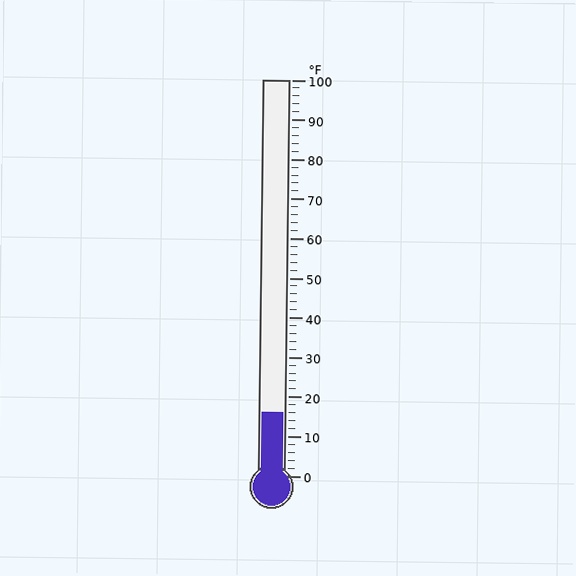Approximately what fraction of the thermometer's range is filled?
The thermometer is filled to approximately 15% of its range.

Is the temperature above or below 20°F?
The temperature is below 20°F.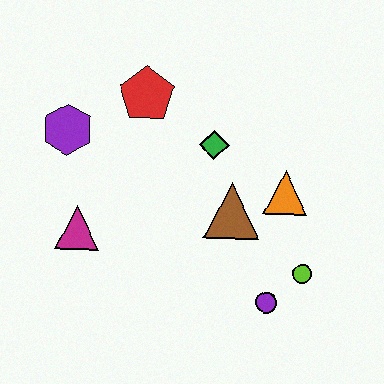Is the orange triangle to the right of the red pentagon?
Yes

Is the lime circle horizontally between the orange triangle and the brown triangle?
No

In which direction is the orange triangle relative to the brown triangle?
The orange triangle is to the right of the brown triangle.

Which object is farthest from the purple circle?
The purple hexagon is farthest from the purple circle.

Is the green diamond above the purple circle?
Yes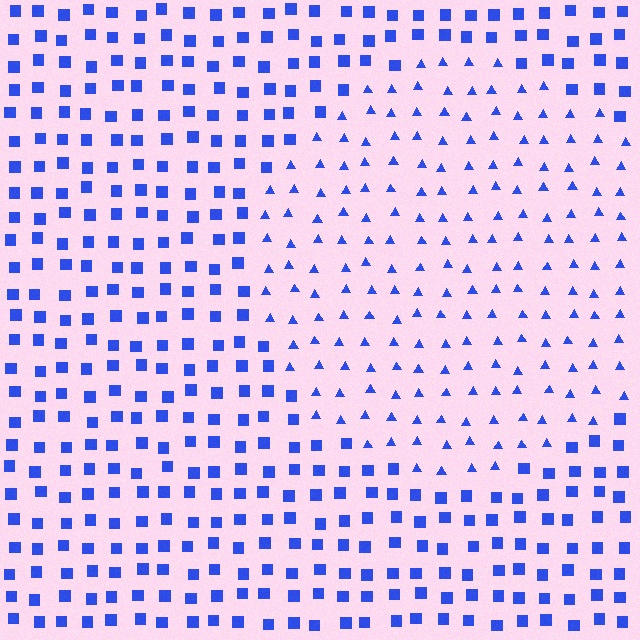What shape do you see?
I see a circle.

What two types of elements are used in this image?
The image uses triangles inside the circle region and squares outside it.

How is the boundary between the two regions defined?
The boundary is defined by a change in element shape: triangles inside vs. squares outside. All elements share the same color and spacing.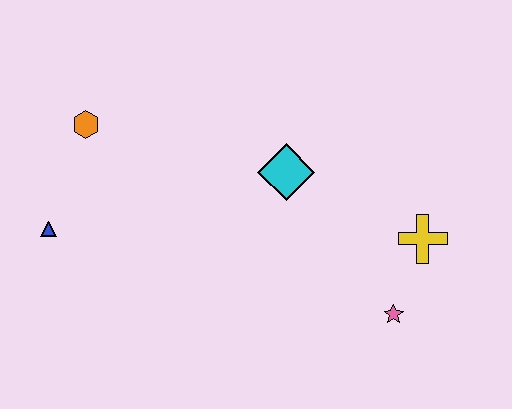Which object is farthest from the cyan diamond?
The blue triangle is farthest from the cyan diamond.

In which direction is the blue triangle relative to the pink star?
The blue triangle is to the left of the pink star.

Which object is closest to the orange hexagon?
The blue triangle is closest to the orange hexagon.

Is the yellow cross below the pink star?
No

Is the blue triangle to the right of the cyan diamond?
No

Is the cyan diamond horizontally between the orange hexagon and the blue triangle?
No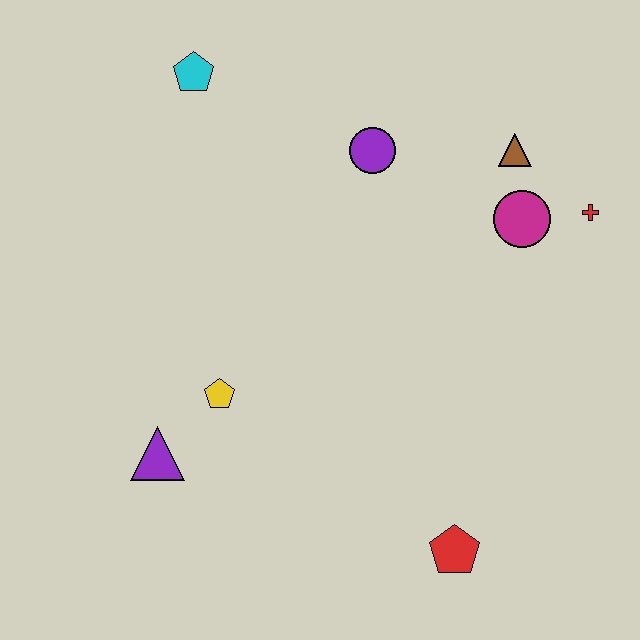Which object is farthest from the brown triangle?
The purple triangle is farthest from the brown triangle.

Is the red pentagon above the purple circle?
No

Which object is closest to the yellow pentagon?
The purple triangle is closest to the yellow pentagon.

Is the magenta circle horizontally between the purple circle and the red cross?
Yes